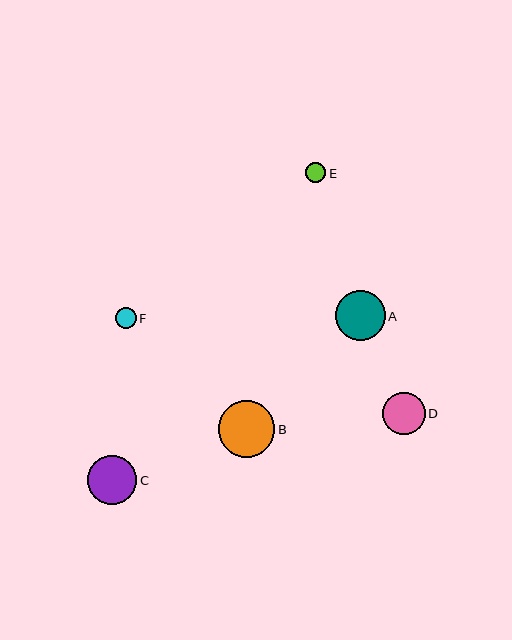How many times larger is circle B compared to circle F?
Circle B is approximately 2.7 times the size of circle F.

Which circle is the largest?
Circle B is the largest with a size of approximately 56 pixels.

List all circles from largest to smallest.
From largest to smallest: B, A, C, D, F, E.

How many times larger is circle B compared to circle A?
Circle B is approximately 1.1 times the size of circle A.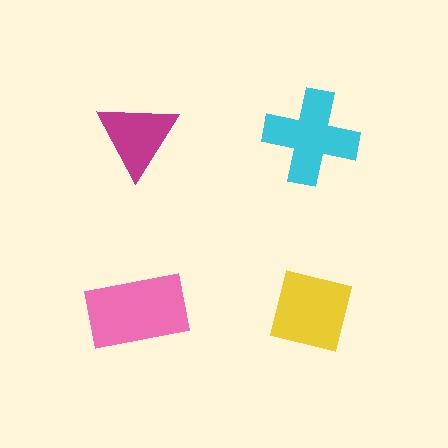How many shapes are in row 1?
2 shapes.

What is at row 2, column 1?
A pink rectangle.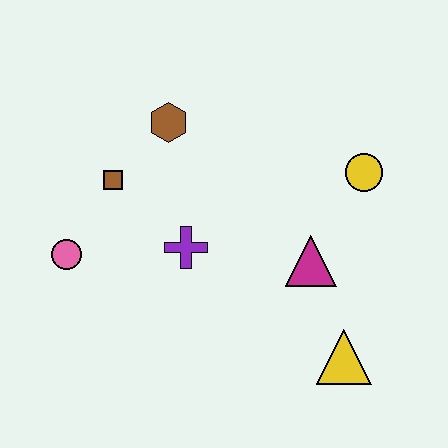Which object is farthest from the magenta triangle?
The pink circle is farthest from the magenta triangle.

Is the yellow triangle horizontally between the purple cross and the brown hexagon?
No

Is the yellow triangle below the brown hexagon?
Yes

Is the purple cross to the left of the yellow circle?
Yes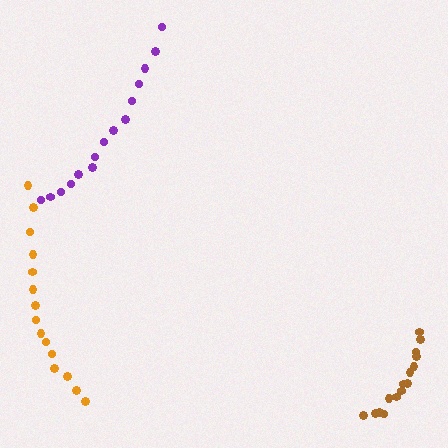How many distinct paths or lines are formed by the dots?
There are 3 distinct paths.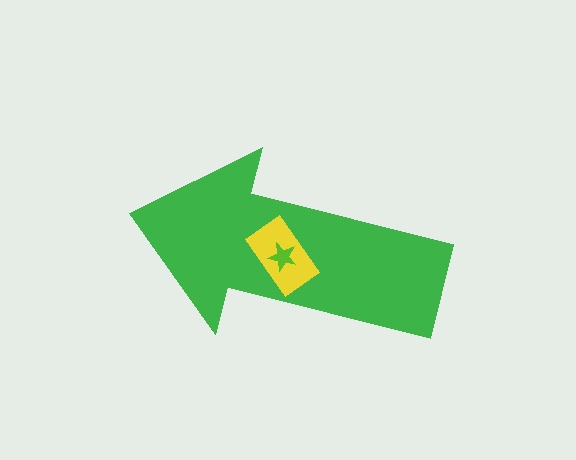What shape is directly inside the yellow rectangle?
The lime star.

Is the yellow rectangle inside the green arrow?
Yes.